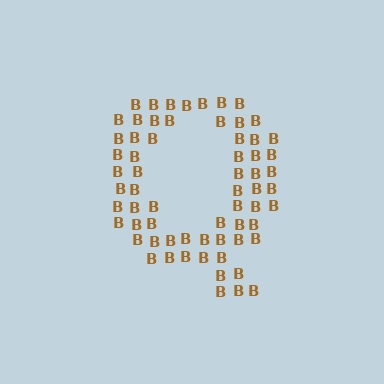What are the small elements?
The small elements are letter B's.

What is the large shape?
The large shape is the letter Q.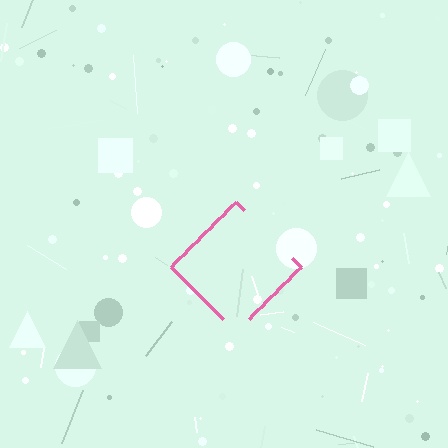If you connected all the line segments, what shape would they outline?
They would outline a diamond.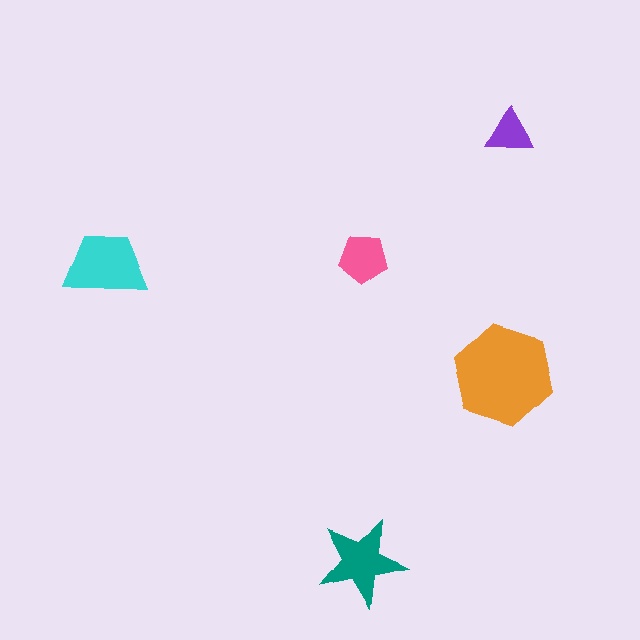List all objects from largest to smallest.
The orange hexagon, the cyan trapezoid, the teal star, the pink pentagon, the purple triangle.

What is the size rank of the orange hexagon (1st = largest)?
1st.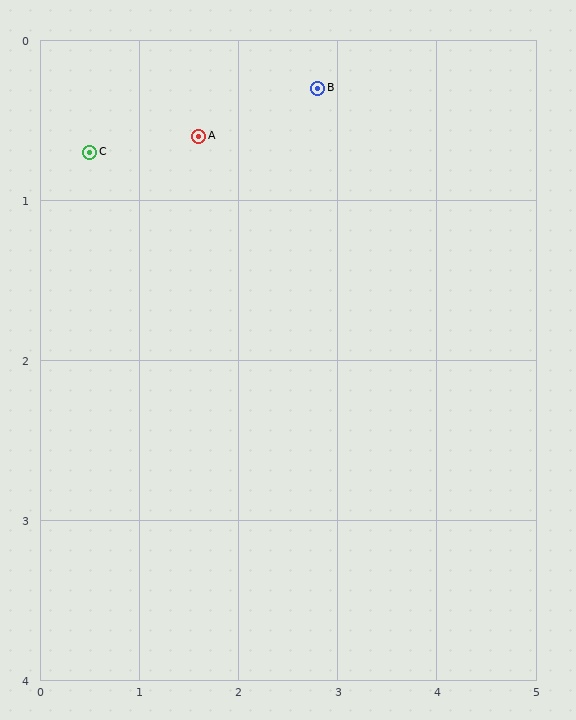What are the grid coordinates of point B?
Point B is at approximately (2.8, 0.3).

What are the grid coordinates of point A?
Point A is at approximately (1.6, 0.6).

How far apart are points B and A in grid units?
Points B and A are about 1.2 grid units apart.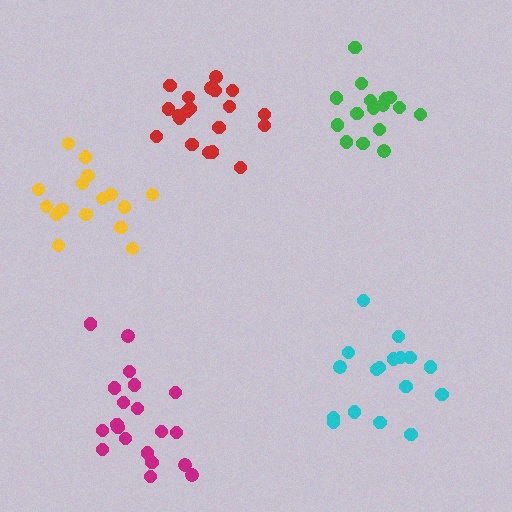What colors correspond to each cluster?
The clusters are colored: green, red, magenta, cyan, yellow.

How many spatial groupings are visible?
There are 5 spatial groupings.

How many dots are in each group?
Group 1: 16 dots, Group 2: 21 dots, Group 3: 20 dots, Group 4: 17 dots, Group 5: 16 dots (90 total).